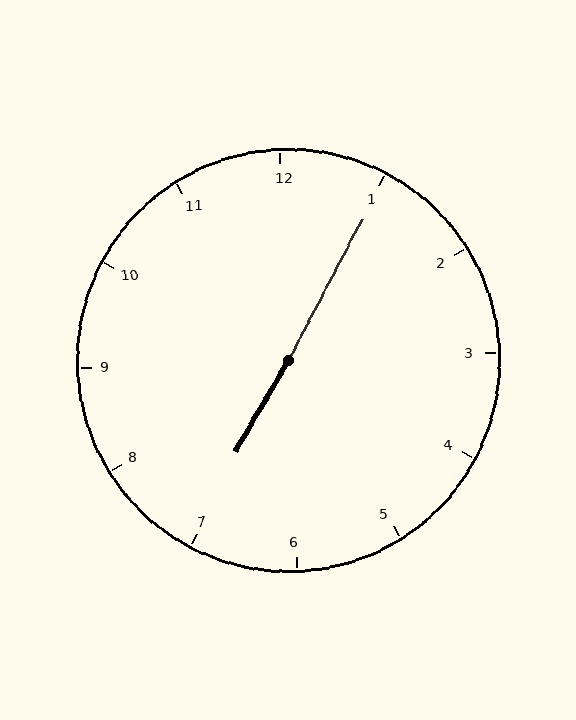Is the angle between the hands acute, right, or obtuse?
It is obtuse.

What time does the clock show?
7:05.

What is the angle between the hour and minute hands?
Approximately 178 degrees.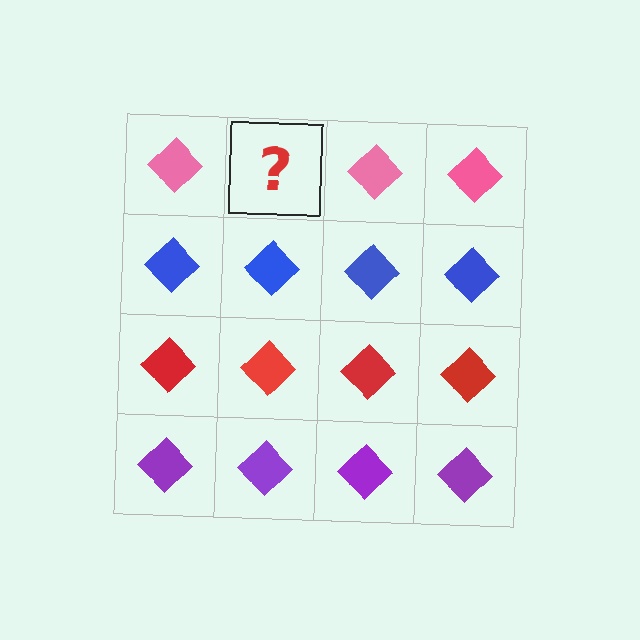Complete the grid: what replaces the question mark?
The question mark should be replaced with a pink diamond.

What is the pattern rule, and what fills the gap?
The rule is that each row has a consistent color. The gap should be filled with a pink diamond.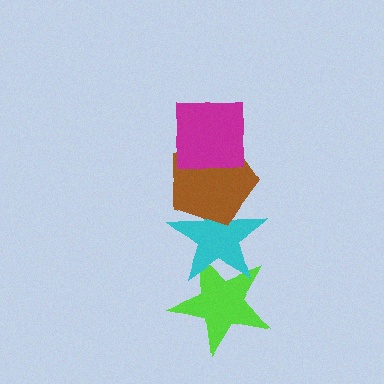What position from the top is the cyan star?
The cyan star is 3rd from the top.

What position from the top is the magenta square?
The magenta square is 1st from the top.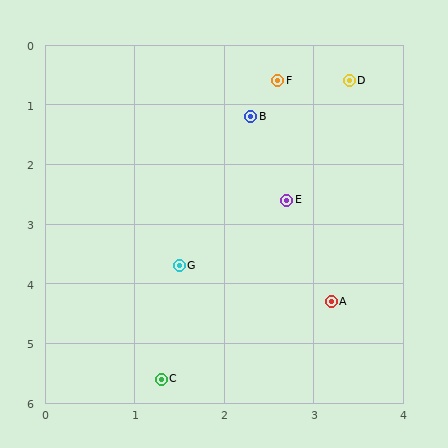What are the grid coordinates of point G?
Point G is at approximately (1.5, 3.7).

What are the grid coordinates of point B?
Point B is at approximately (2.3, 1.2).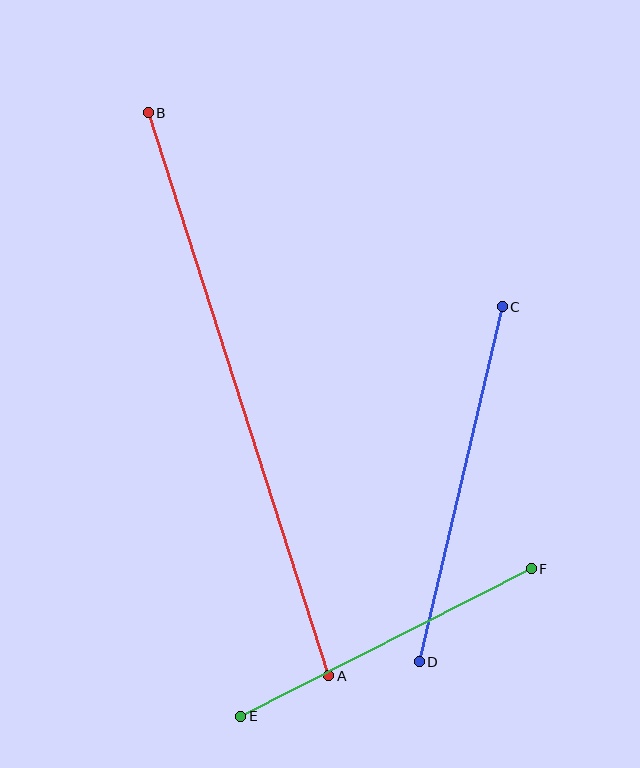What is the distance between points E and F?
The distance is approximately 326 pixels.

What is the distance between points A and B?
The distance is approximately 591 pixels.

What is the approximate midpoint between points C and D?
The midpoint is at approximately (461, 484) pixels.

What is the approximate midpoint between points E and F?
The midpoint is at approximately (386, 642) pixels.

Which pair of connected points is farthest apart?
Points A and B are farthest apart.